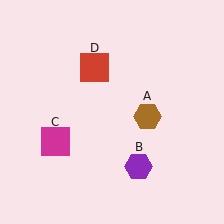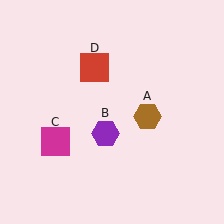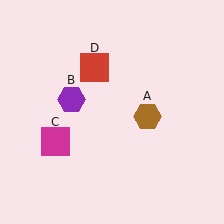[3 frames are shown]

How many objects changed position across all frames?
1 object changed position: purple hexagon (object B).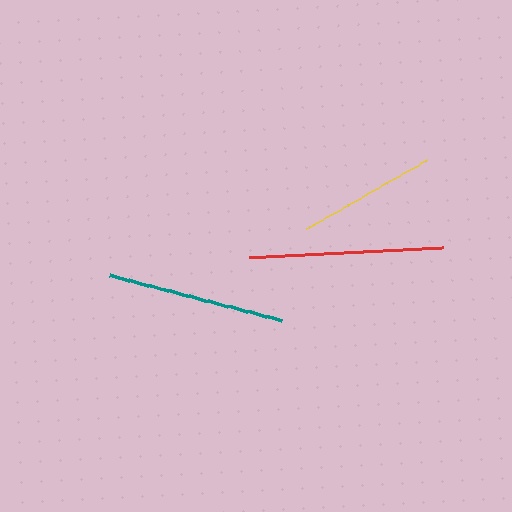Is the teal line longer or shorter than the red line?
The red line is longer than the teal line.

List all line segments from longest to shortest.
From longest to shortest: red, teal, yellow.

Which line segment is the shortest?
The yellow line is the shortest at approximately 140 pixels.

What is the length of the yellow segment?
The yellow segment is approximately 140 pixels long.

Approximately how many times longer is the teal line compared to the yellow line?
The teal line is approximately 1.3 times the length of the yellow line.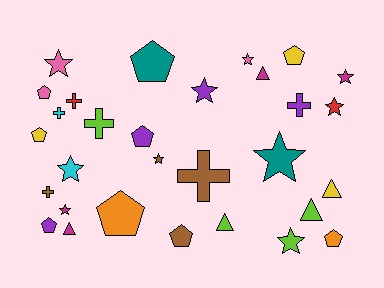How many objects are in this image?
There are 30 objects.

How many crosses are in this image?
There are 6 crosses.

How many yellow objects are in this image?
There are 3 yellow objects.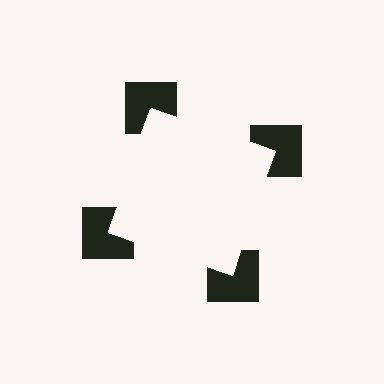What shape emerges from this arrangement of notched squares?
An illusory square — its edges are inferred from the aligned wedge cuts in the notched squares, not physically drawn.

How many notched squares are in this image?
There are 4 — one at each vertex of the illusory square.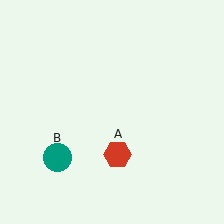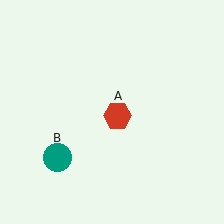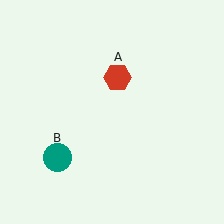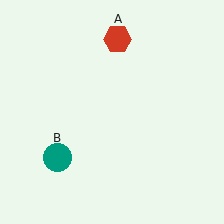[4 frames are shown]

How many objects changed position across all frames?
1 object changed position: red hexagon (object A).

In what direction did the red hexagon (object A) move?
The red hexagon (object A) moved up.